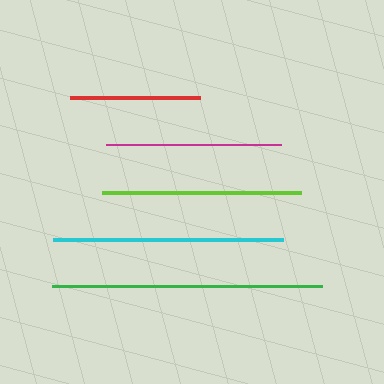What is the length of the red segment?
The red segment is approximately 130 pixels long.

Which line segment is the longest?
The green line is the longest at approximately 270 pixels.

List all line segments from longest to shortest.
From longest to shortest: green, cyan, lime, magenta, red.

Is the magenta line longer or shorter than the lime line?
The lime line is longer than the magenta line.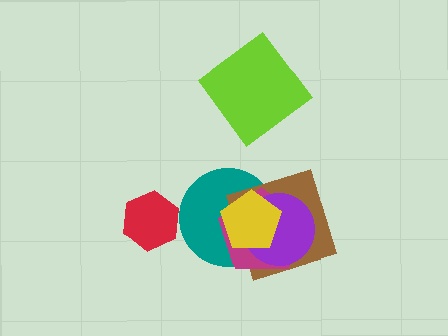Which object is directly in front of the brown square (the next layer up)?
The magenta pentagon is directly in front of the brown square.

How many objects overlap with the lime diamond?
0 objects overlap with the lime diamond.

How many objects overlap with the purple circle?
4 objects overlap with the purple circle.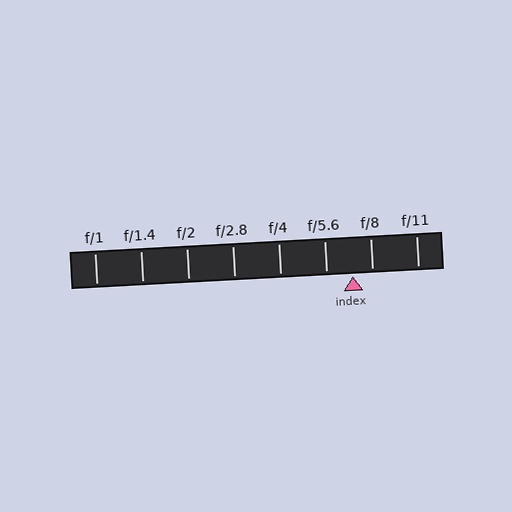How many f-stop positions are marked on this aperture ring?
There are 8 f-stop positions marked.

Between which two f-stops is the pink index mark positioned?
The index mark is between f/5.6 and f/8.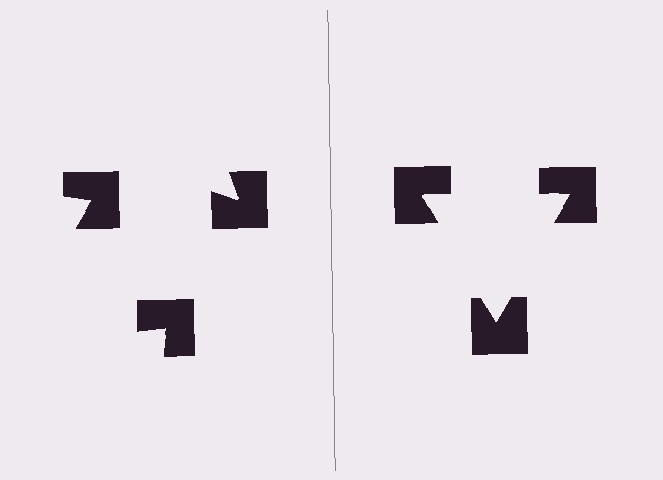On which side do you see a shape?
An illusory triangle appears on the right side. On the left side the wedge cuts are rotated, so no coherent shape forms.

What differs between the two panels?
The notched squares are positioned identically on both sides; only the wedge orientations differ. On the right they align to a triangle; on the left they are misaligned.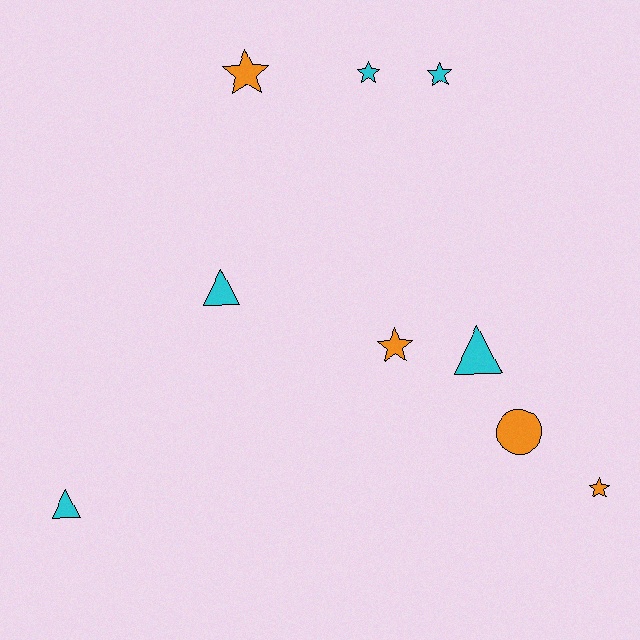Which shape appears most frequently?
Star, with 5 objects.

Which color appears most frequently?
Cyan, with 5 objects.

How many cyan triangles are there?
There are 3 cyan triangles.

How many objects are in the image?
There are 9 objects.